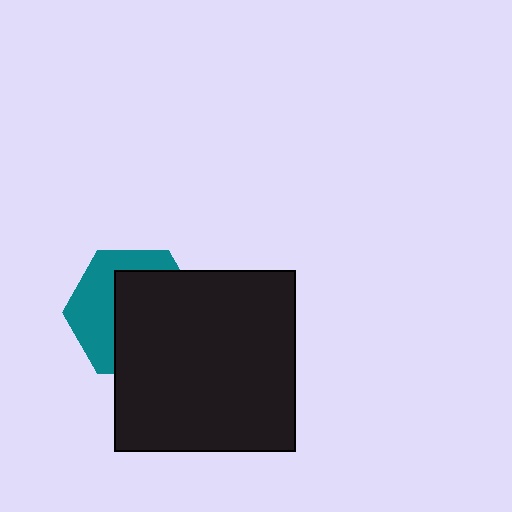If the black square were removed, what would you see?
You would see the complete teal hexagon.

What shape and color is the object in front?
The object in front is a black square.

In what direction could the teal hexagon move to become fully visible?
The teal hexagon could move toward the upper-left. That would shift it out from behind the black square entirely.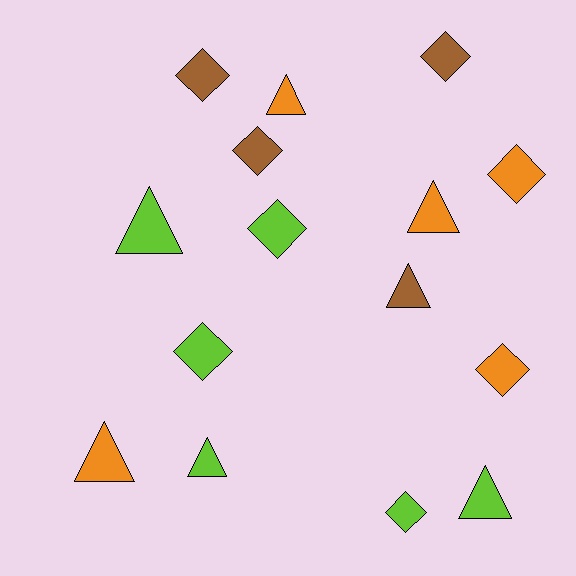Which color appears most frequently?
Lime, with 6 objects.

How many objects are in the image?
There are 15 objects.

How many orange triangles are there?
There are 3 orange triangles.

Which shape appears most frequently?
Diamond, with 8 objects.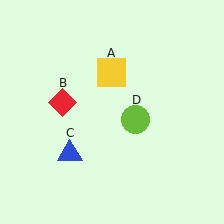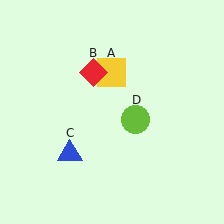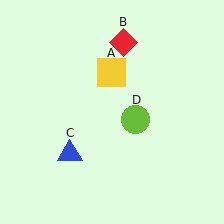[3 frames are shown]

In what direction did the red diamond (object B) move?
The red diamond (object B) moved up and to the right.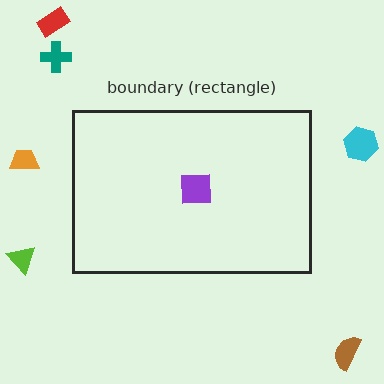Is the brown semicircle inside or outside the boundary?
Outside.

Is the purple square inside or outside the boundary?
Inside.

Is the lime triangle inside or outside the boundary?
Outside.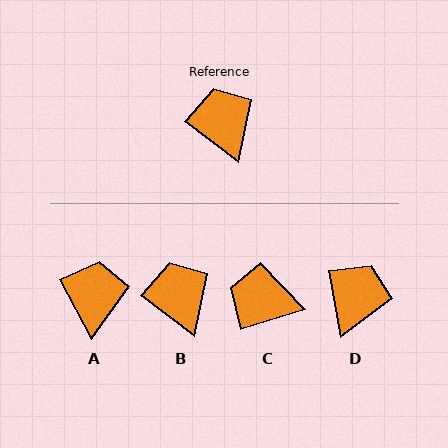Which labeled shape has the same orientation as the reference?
B.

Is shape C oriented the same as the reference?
No, it is off by about 55 degrees.